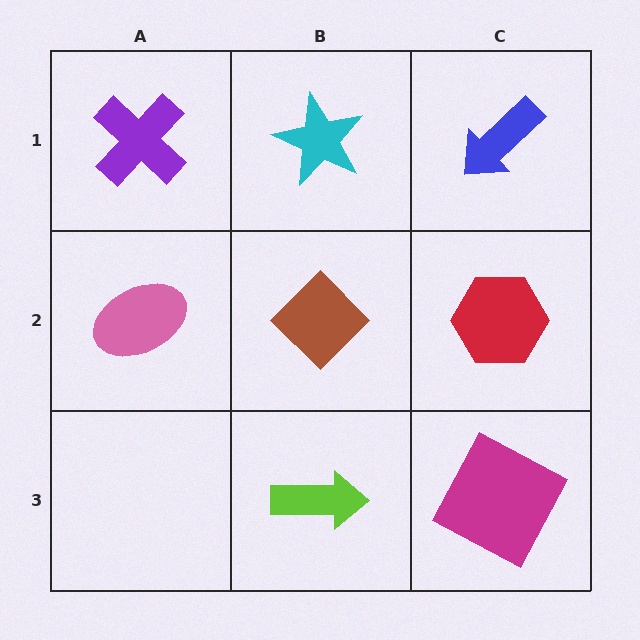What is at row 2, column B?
A brown diamond.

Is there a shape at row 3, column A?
No, that cell is empty.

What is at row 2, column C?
A red hexagon.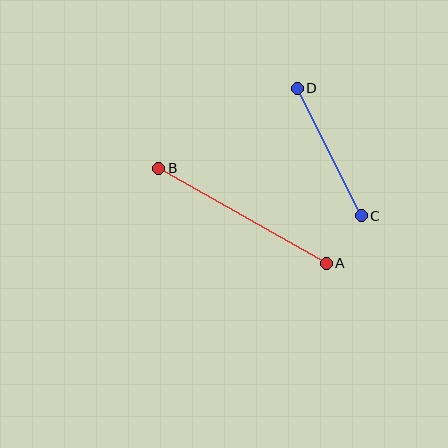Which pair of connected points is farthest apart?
Points A and B are farthest apart.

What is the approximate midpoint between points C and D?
The midpoint is at approximately (329, 152) pixels.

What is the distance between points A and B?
The distance is approximately 192 pixels.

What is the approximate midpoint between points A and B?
The midpoint is at approximately (242, 216) pixels.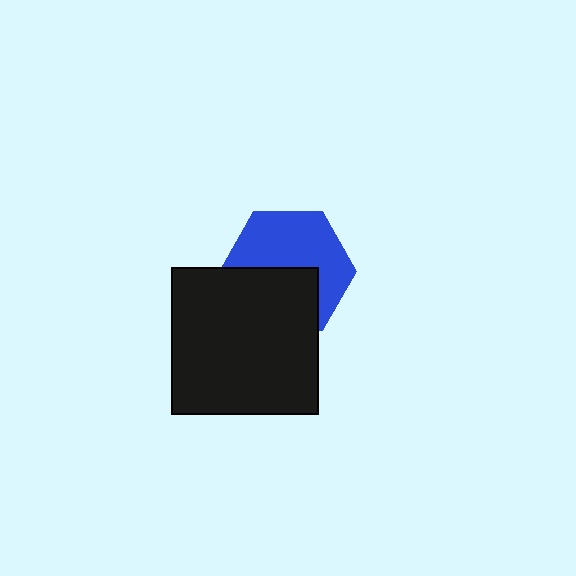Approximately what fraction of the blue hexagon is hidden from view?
Roughly 43% of the blue hexagon is hidden behind the black square.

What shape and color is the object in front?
The object in front is a black square.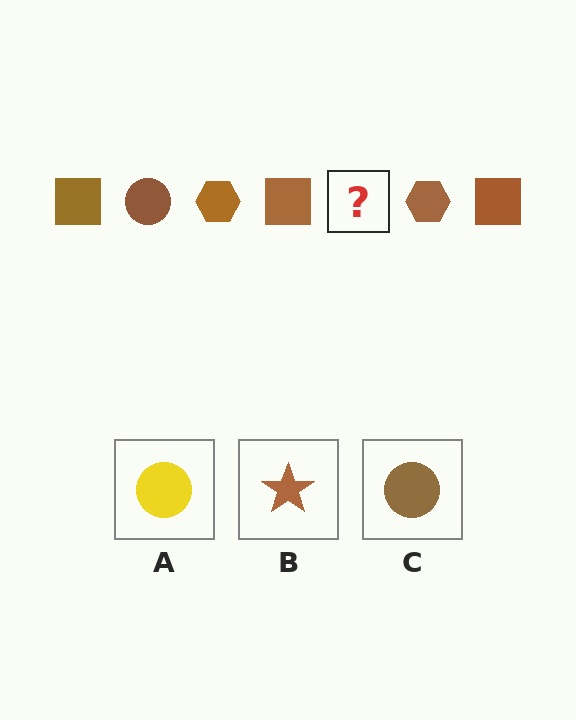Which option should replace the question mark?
Option C.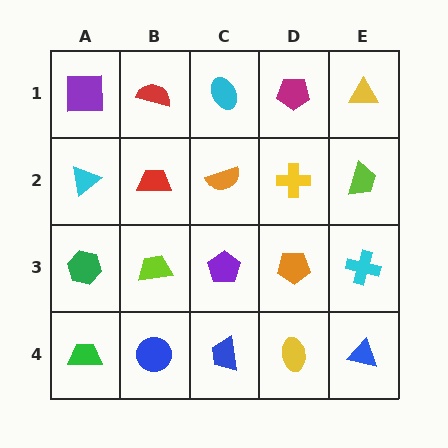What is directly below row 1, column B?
A red trapezoid.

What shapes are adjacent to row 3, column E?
A lime trapezoid (row 2, column E), a blue triangle (row 4, column E), an orange pentagon (row 3, column D).